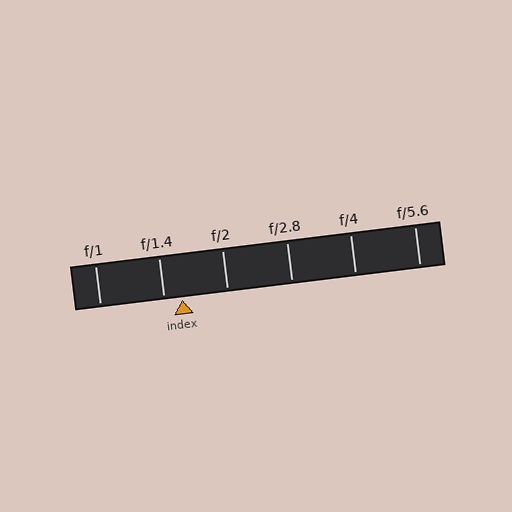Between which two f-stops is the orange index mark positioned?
The index mark is between f/1.4 and f/2.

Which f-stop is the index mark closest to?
The index mark is closest to f/1.4.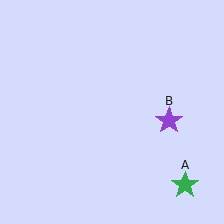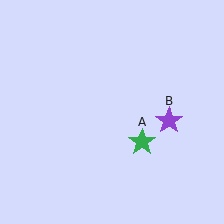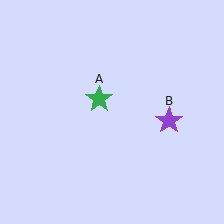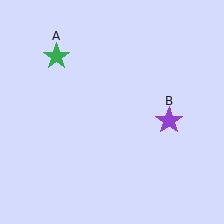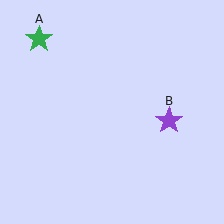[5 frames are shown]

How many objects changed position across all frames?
1 object changed position: green star (object A).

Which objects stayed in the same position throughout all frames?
Purple star (object B) remained stationary.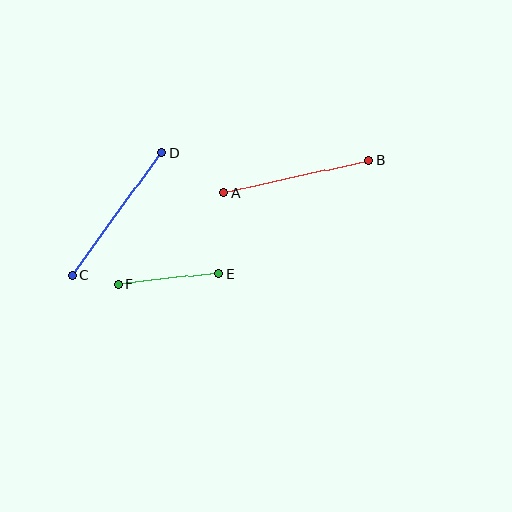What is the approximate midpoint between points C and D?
The midpoint is at approximately (117, 214) pixels.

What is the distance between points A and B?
The distance is approximately 148 pixels.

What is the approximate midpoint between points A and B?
The midpoint is at approximately (296, 176) pixels.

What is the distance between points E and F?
The distance is approximately 101 pixels.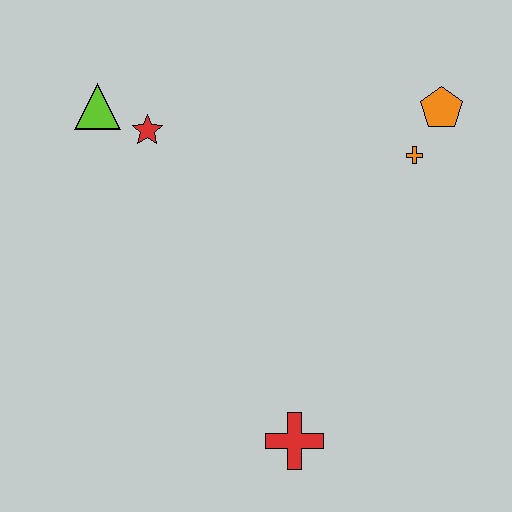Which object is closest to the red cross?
The orange cross is closest to the red cross.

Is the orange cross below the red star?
Yes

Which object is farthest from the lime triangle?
The red cross is farthest from the lime triangle.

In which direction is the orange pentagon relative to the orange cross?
The orange pentagon is above the orange cross.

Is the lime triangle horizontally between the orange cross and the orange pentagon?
No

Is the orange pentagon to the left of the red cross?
No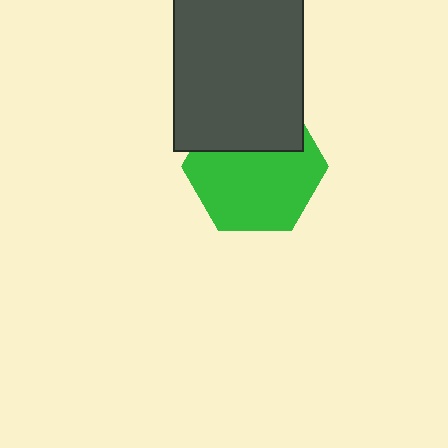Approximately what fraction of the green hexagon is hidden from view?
Roughly 34% of the green hexagon is hidden behind the dark gray rectangle.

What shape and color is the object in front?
The object in front is a dark gray rectangle.